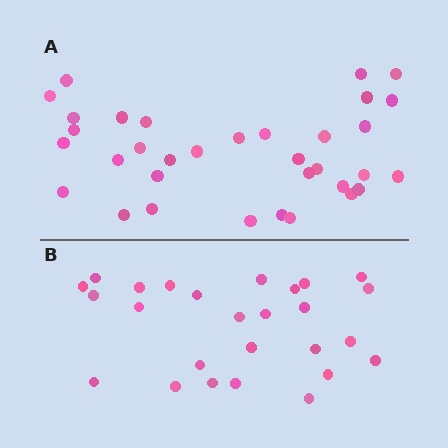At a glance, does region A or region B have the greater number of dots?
Region A (the top region) has more dots.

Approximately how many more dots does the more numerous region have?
Region A has roughly 8 or so more dots than region B.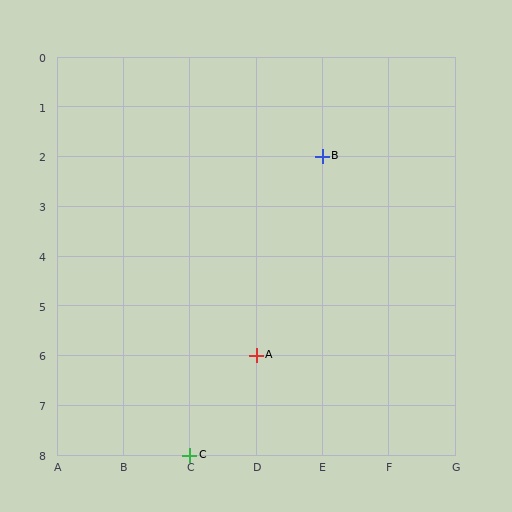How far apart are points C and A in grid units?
Points C and A are 1 column and 2 rows apart (about 2.2 grid units diagonally).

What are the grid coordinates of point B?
Point B is at grid coordinates (E, 2).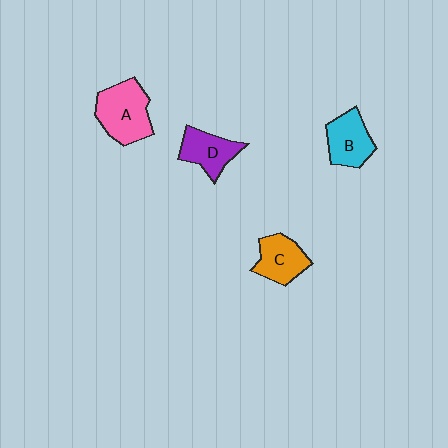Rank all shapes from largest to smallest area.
From largest to smallest: A (pink), B (cyan), C (orange), D (purple).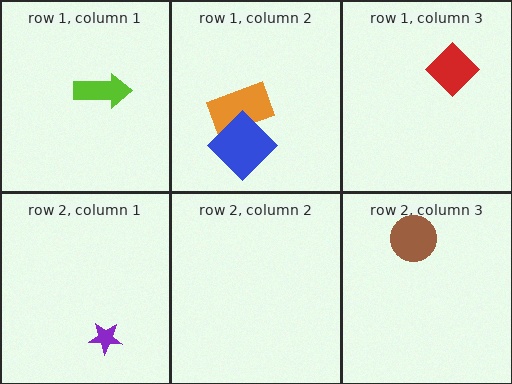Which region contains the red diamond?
The row 1, column 3 region.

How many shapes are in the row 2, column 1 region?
1.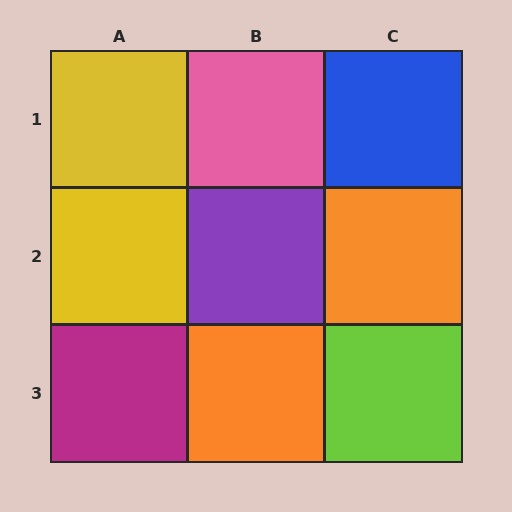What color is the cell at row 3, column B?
Orange.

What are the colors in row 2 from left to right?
Yellow, purple, orange.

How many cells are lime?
1 cell is lime.